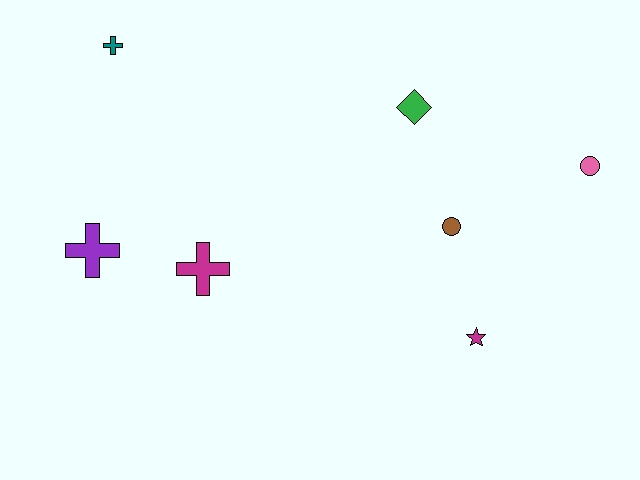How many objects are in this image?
There are 7 objects.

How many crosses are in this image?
There are 3 crosses.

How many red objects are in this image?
There are no red objects.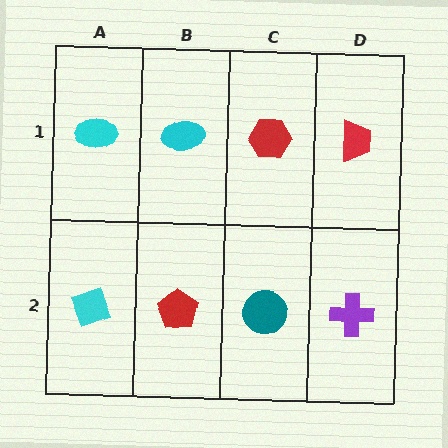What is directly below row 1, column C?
A teal circle.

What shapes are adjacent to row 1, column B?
A red pentagon (row 2, column B), a cyan ellipse (row 1, column A), a red hexagon (row 1, column C).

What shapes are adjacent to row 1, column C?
A teal circle (row 2, column C), a cyan ellipse (row 1, column B), a red trapezoid (row 1, column D).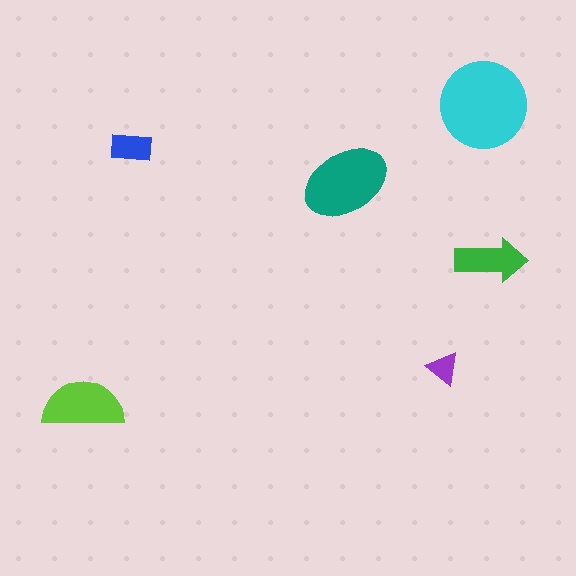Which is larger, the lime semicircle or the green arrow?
The lime semicircle.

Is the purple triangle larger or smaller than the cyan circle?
Smaller.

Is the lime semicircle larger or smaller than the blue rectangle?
Larger.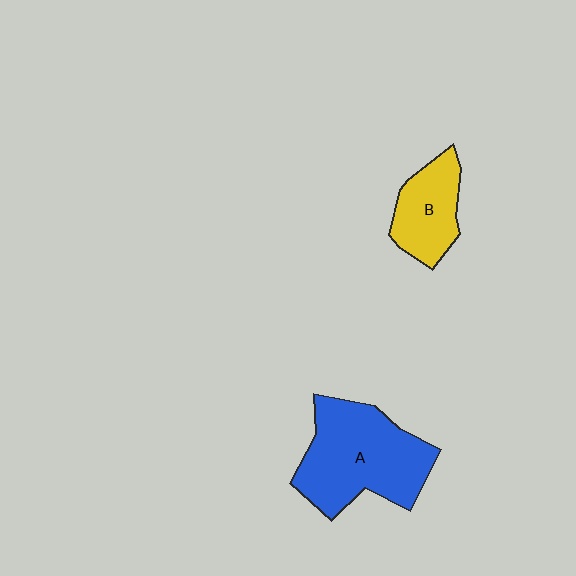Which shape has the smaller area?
Shape B (yellow).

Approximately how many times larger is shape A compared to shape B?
Approximately 1.9 times.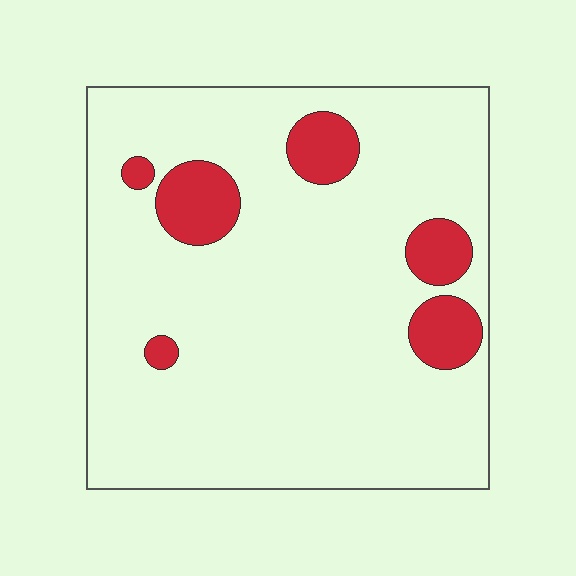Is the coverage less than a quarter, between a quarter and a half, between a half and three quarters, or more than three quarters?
Less than a quarter.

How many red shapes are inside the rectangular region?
6.